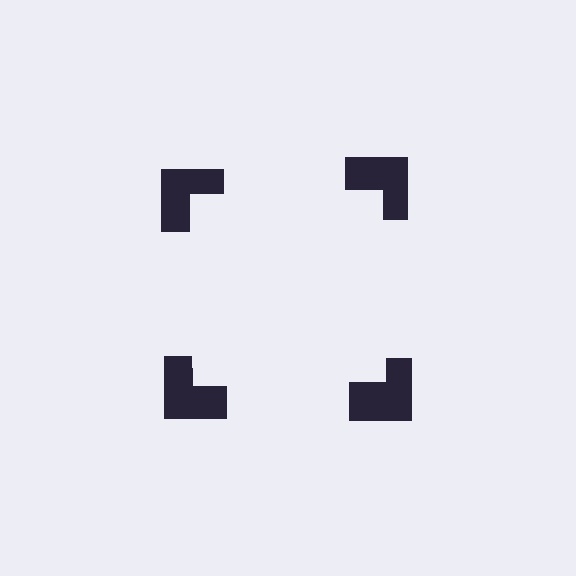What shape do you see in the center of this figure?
An illusory square — its edges are inferred from the aligned wedge cuts in the notched squares, not physically drawn.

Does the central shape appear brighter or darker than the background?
It typically appears slightly brighter than the background, even though no actual brightness change is drawn.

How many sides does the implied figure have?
4 sides.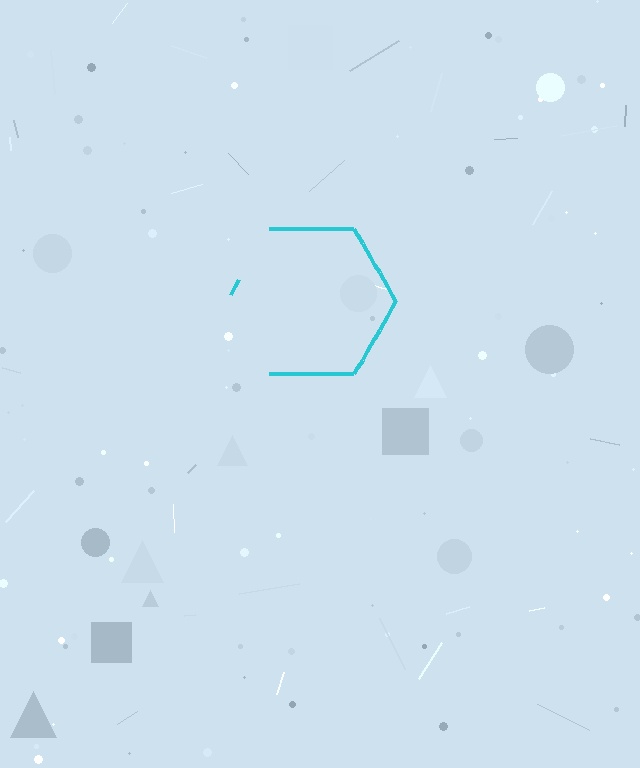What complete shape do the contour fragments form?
The contour fragments form a hexagon.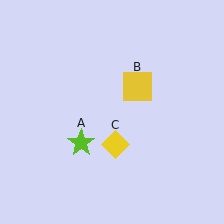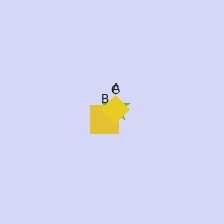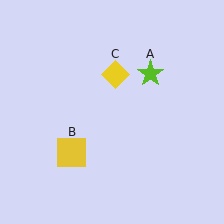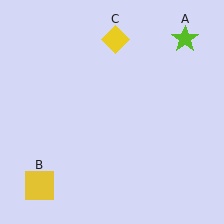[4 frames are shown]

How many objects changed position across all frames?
3 objects changed position: lime star (object A), yellow square (object B), yellow diamond (object C).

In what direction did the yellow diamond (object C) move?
The yellow diamond (object C) moved up.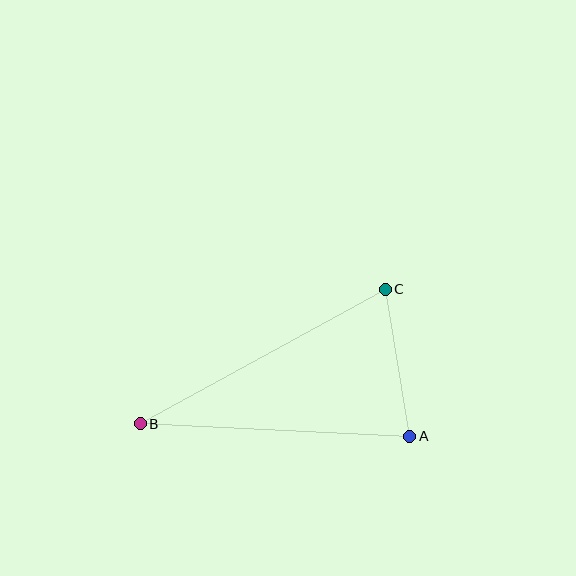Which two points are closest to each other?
Points A and C are closest to each other.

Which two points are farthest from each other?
Points B and C are farthest from each other.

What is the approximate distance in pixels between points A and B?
The distance between A and B is approximately 270 pixels.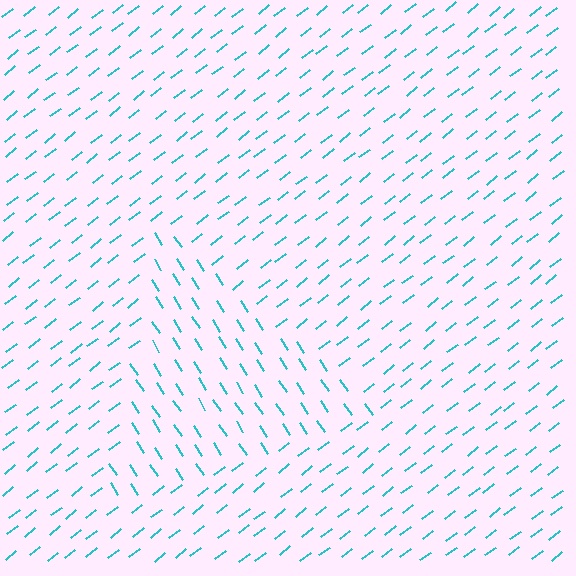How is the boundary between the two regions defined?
The boundary is defined purely by a change in line orientation (approximately 84 degrees difference). All lines are the same color and thickness.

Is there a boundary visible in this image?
Yes, there is a texture boundary formed by a change in line orientation.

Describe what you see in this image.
The image is filled with small cyan line segments. A triangle region in the image has lines oriented differently from the surrounding lines, creating a visible texture boundary.